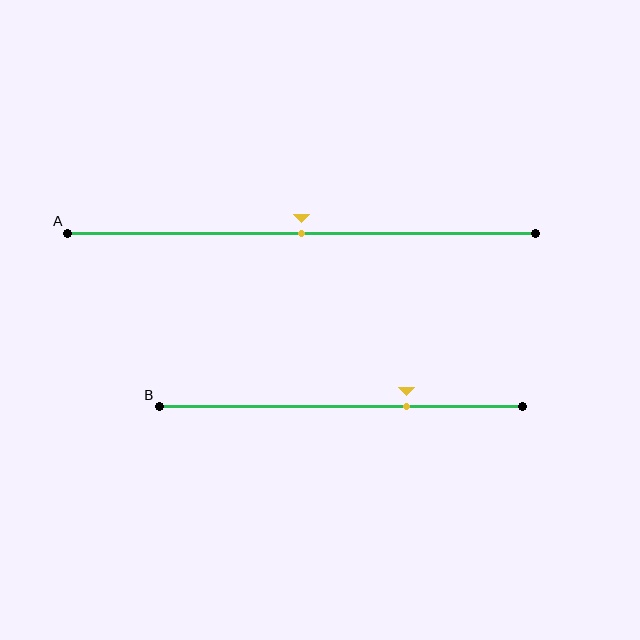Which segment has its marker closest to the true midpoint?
Segment A has its marker closest to the true midpoint.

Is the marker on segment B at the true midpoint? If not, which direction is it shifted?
No, the marker on segment B is shifted to the right by about 18% of the segment length.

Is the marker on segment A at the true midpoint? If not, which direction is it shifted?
Yes, the marker on segment A is at the true midpoint.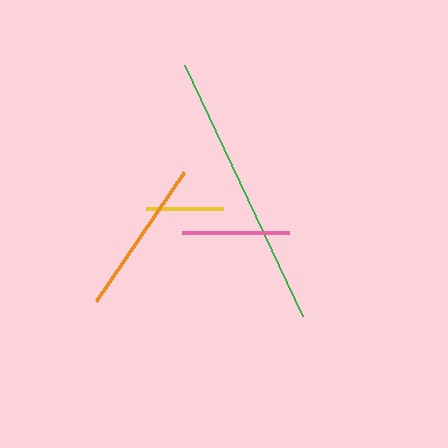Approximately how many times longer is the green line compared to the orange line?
The green line is approximately 1.8 times the length of the orange line.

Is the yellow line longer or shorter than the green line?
The green line is longer than the yellow line.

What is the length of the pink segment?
The pink segment is approximately 108 pixels long.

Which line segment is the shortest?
The yellow line is the shortest at approximately 77 pixels.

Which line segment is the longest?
The green line is the longest at approximately 278 pixels.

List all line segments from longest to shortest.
From longest to shortest: green, orange, pink, yellow.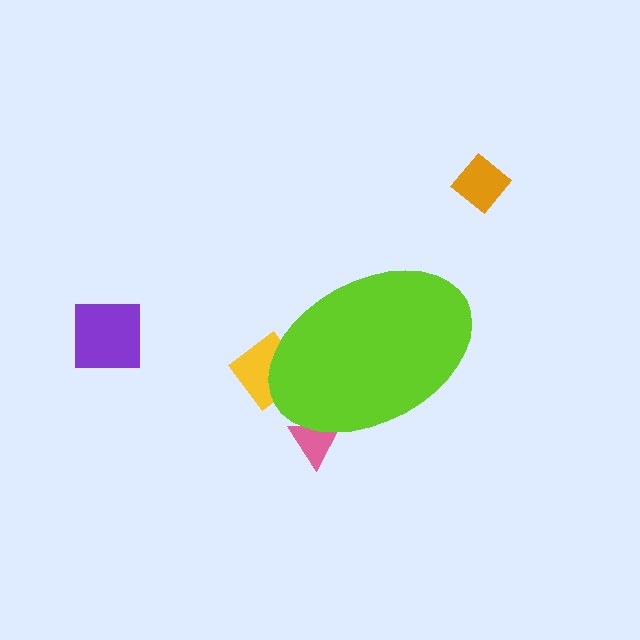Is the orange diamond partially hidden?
No, the orange diamond is fully visible.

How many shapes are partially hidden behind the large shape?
2 shapes are partially hidden.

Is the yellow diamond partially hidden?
Yes, the yellow diamond is partially hidden behind the lime ellipse.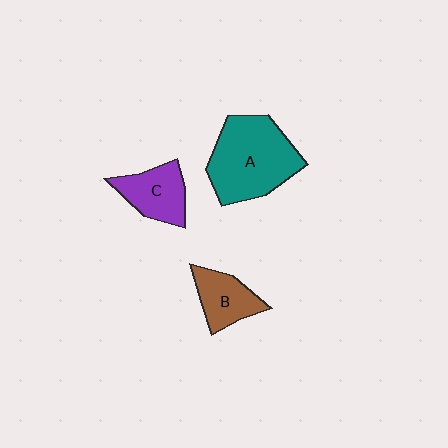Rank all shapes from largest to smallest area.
From largest to smallest: A (teal), C (purple), B (brown).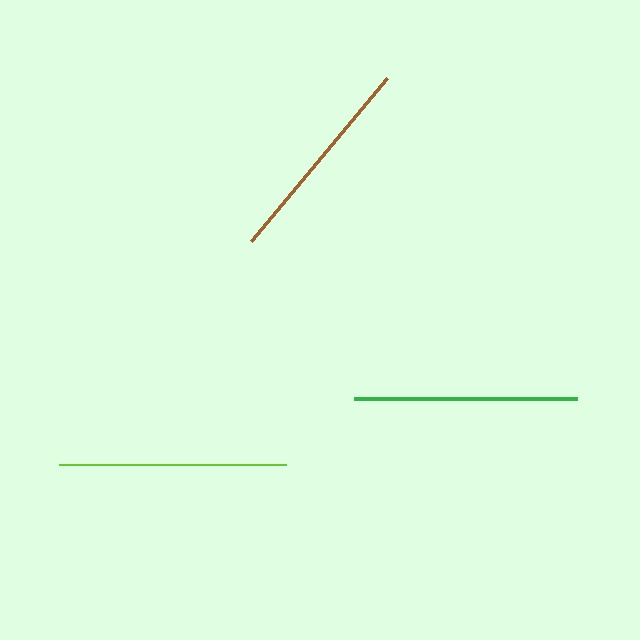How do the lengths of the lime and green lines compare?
The lime and green lines are approximately the same length.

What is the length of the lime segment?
The lime segment is approximately 227 pixels long.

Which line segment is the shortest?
The brown line is the shortest at approximately 212 pixels.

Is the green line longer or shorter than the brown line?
The green line is longer than the brown line.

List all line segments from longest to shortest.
From longest to shortest: lime, green, brown.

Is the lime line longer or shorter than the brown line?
The lime line is longer than the brown line.